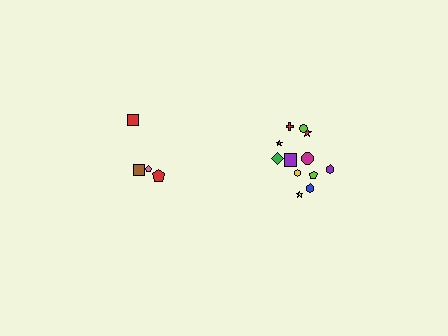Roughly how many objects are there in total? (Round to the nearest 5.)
Roughly 15 objects in total.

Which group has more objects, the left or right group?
The right group.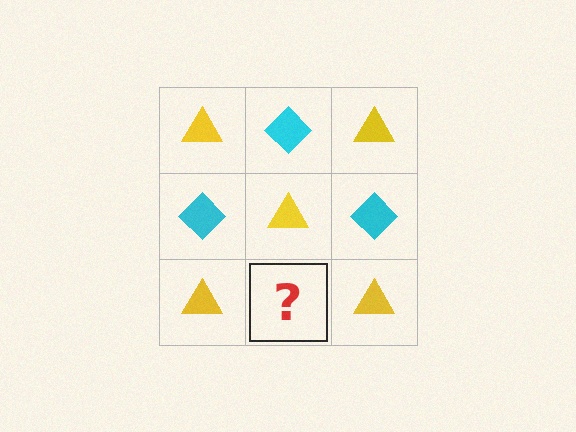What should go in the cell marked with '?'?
The missing cell should contain a cyan diamond.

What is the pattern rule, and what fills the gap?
The rule is that it alternates yellow triangle and cyan diamond in a checkerboard pattern. The gap should be filled with a cyan diamond.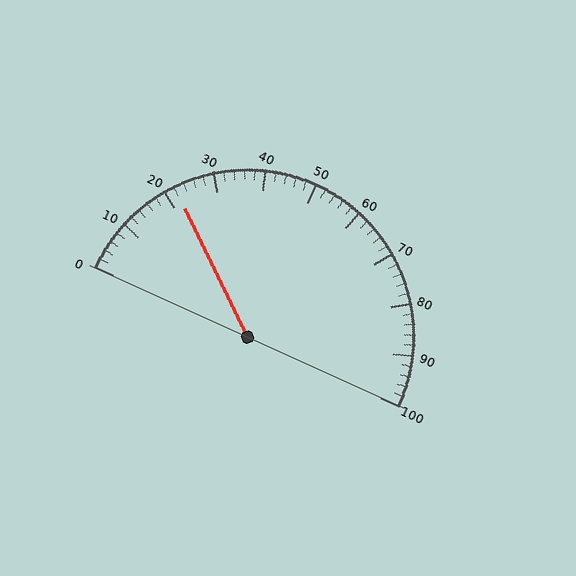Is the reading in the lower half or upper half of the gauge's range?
The reading is in the lower half of the range (0 to 100).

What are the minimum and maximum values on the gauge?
The gauge ranges from 0 to 100.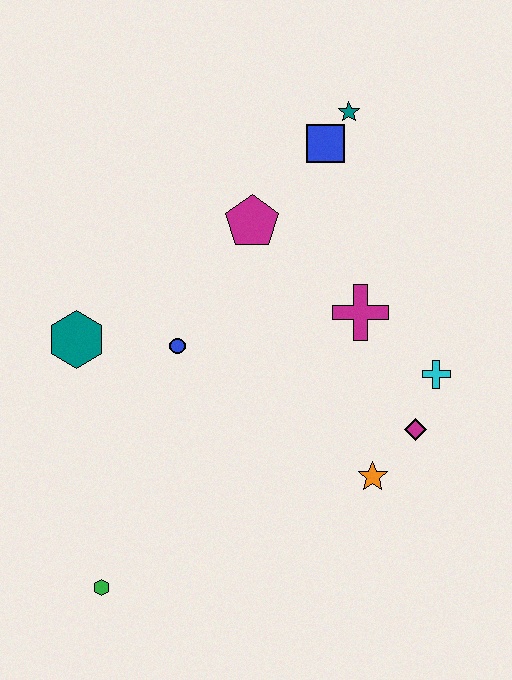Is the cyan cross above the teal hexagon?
No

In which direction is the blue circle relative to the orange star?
The blue circle is to the left of the orange star.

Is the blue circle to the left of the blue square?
Yes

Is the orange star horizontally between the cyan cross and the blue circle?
Yes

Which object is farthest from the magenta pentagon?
The green hexagon is farthest from the magenta pentagon.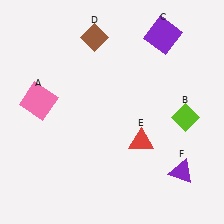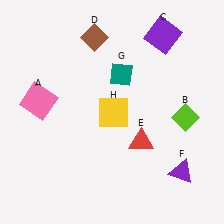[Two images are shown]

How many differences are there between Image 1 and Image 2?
There are 2 differences between the two images.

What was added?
A teal diamond (G), a yellow square (H) were added in Image 2.